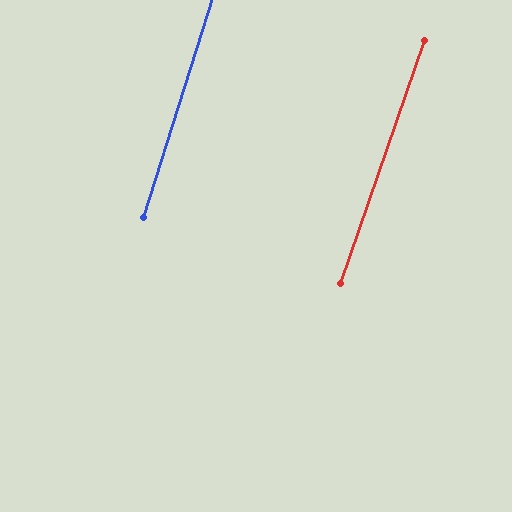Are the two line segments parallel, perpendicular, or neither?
Parallel — their directions differ by only 1.7°.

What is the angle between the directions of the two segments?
Approximately 2 degrees.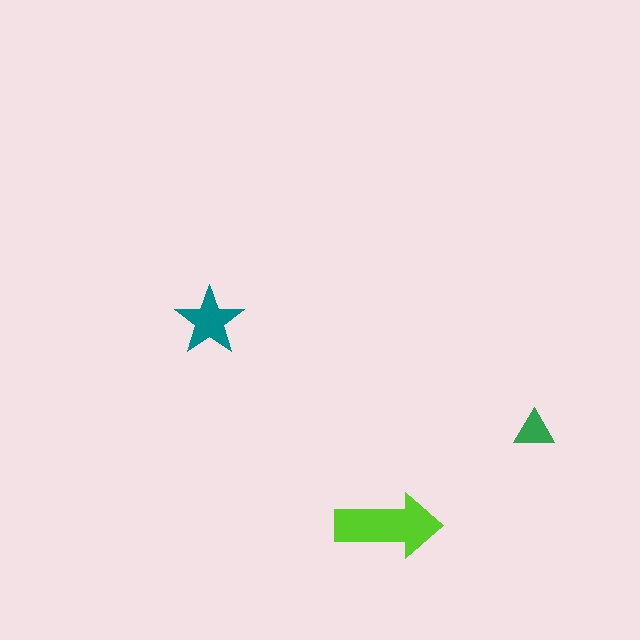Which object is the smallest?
The green triangle.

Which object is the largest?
The lime arrow.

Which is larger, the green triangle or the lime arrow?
The lime arrow.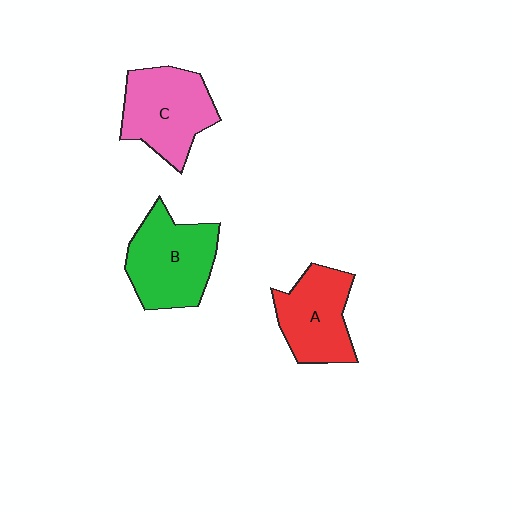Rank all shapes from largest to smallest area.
From largest to smallest: B (green), C (pink), A (red).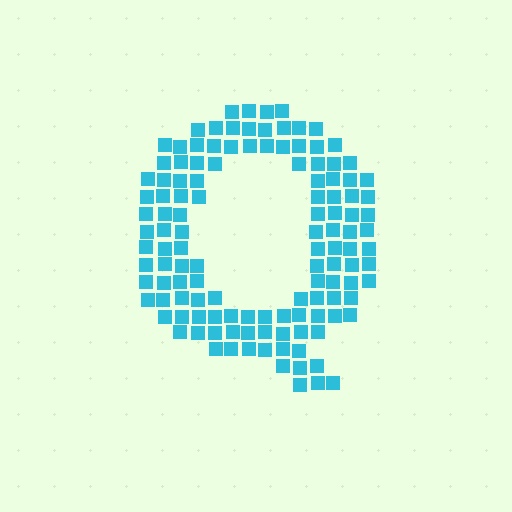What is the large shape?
The large shape is the letter Q.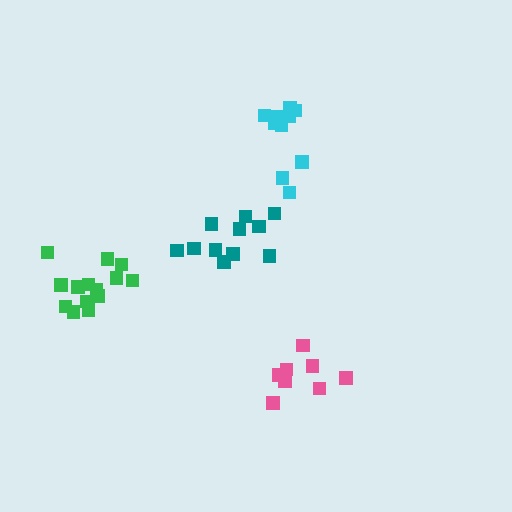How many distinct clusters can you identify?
There are 4 distinct clusters.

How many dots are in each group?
Group 1: 10 dots, Group 2: 14 dots, Group 3: 8 dots, Group 4: 11 dots (43 total).